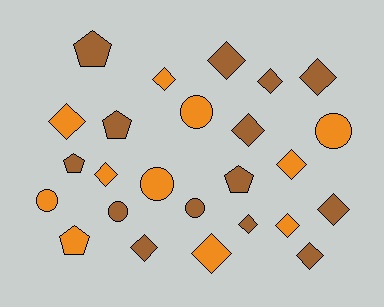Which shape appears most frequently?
Diamond, with 14 objects.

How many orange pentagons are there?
There is 1 orange pentagon.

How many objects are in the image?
There are 25 objects.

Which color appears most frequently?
Brown, with 14 objects.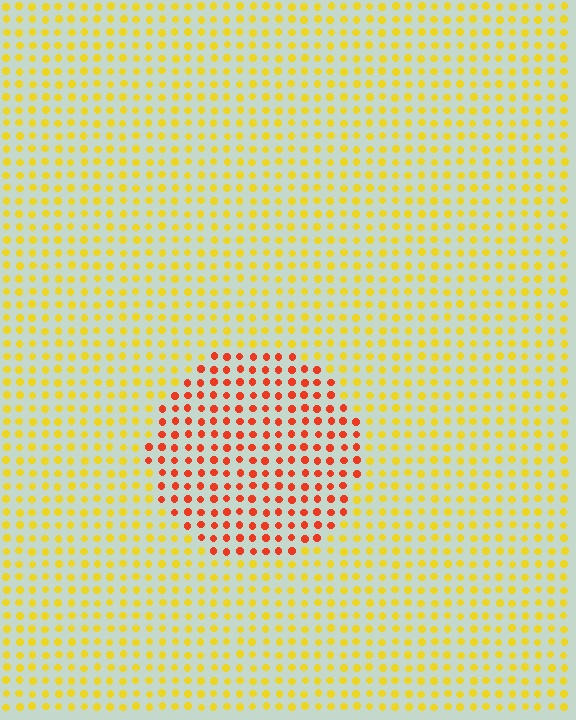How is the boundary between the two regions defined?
The boundary is defined purely by a slight shift in hue (about 47 degrees). Spacing, size, and orientation are identical on both sides.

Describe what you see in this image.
The image is filled with small yellow elements in a uniform arrangement. A circle-shaped region is visible where the elements are tinted to a slightly different hue, forming a subtle color boundary.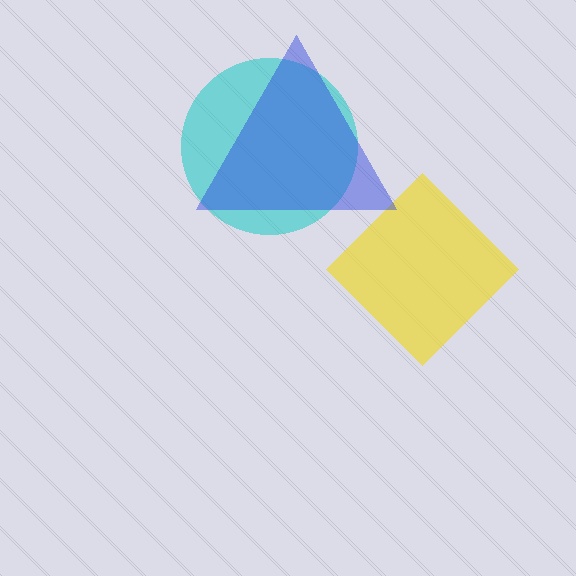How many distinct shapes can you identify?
There are 3 distinct shapes: a yellow diamond, a cyan circle, a blue triangle.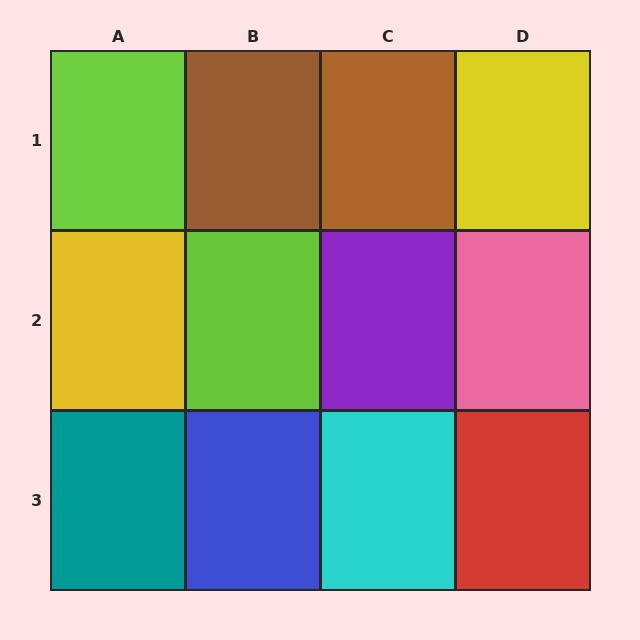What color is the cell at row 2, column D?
Pink.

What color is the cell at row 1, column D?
Yellow.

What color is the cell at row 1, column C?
Brown.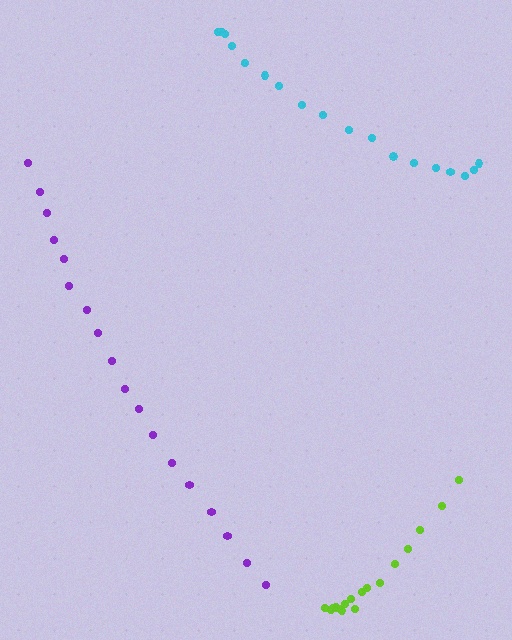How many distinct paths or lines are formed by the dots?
There are 3 distinct paths.